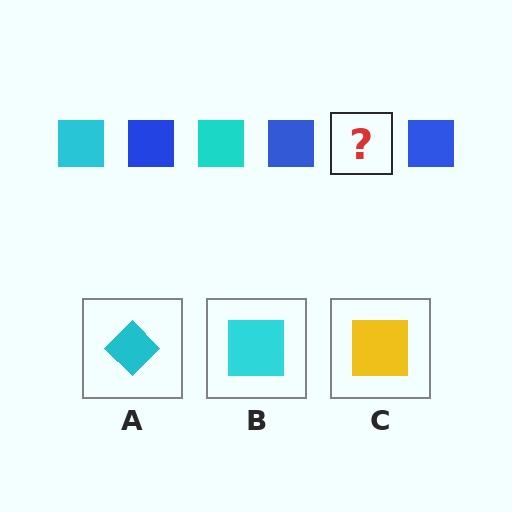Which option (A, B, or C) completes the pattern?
B.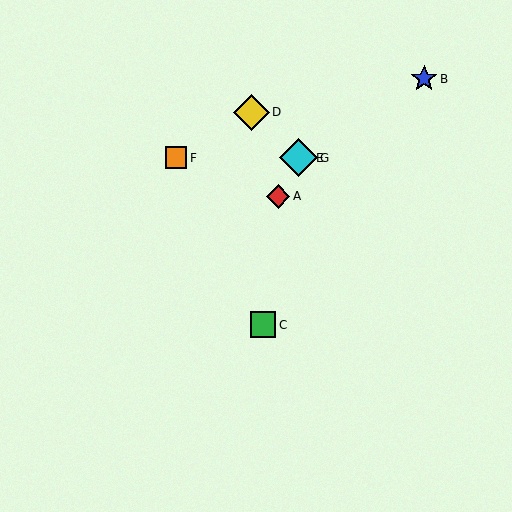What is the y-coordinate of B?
Object B is at y≈79.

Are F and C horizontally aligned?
No, F is at y≈158 and C is at y≈325.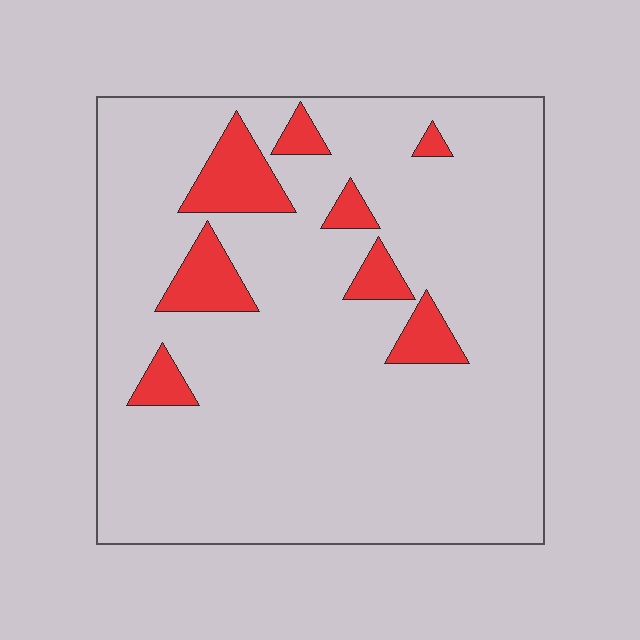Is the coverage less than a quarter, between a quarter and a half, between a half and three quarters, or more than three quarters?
Less than a quarter.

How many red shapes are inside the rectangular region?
8.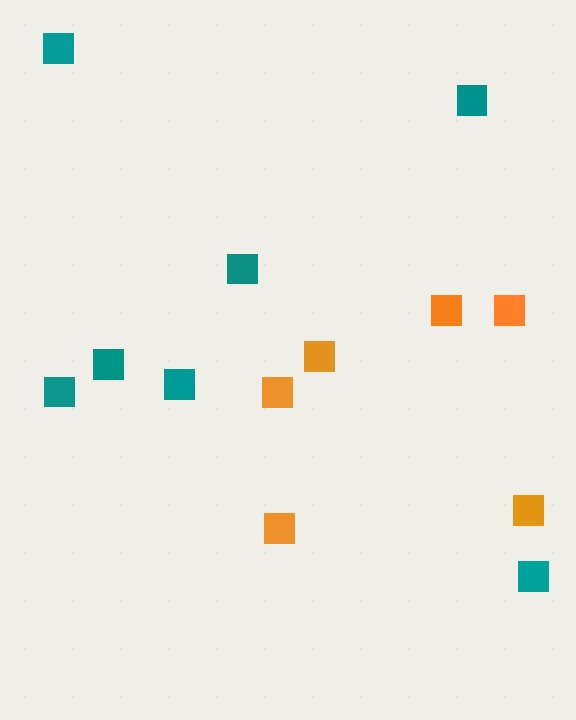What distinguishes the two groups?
There are 2 groups: one group of orange squares (6) and one group of teal squares (7).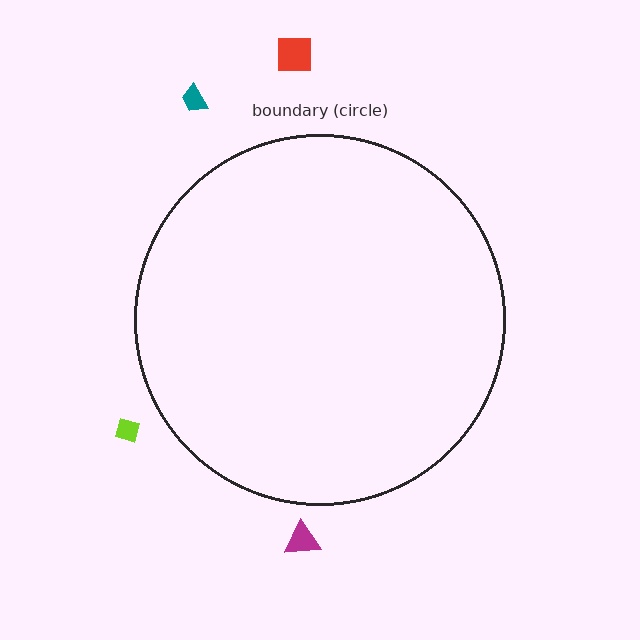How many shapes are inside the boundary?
0 inside, 4 outside.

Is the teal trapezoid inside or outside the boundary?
Outside.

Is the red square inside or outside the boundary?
Outside.